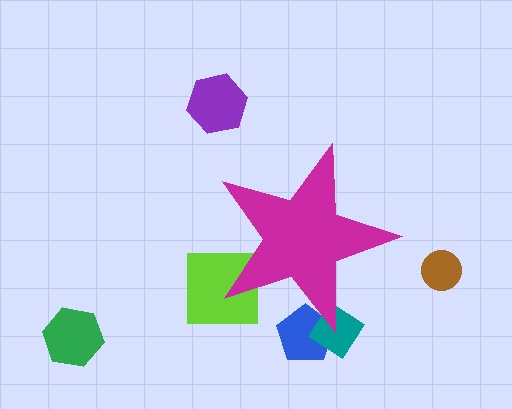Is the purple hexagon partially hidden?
No, the purple hexagon is fully visible.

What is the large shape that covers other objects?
A magenta star.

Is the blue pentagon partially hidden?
Yes, the blue pentagon is partially hidden behind the magenta star.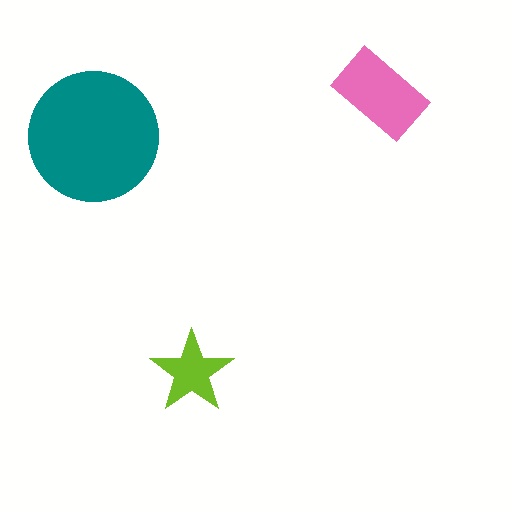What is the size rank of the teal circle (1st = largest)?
1st.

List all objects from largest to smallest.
The teal circle, the pink rectangle, the lime star.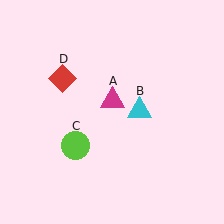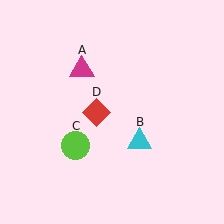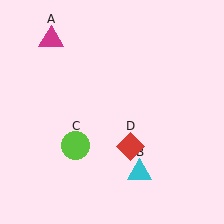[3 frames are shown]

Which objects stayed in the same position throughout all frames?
Lime circle (object C) remained stationary.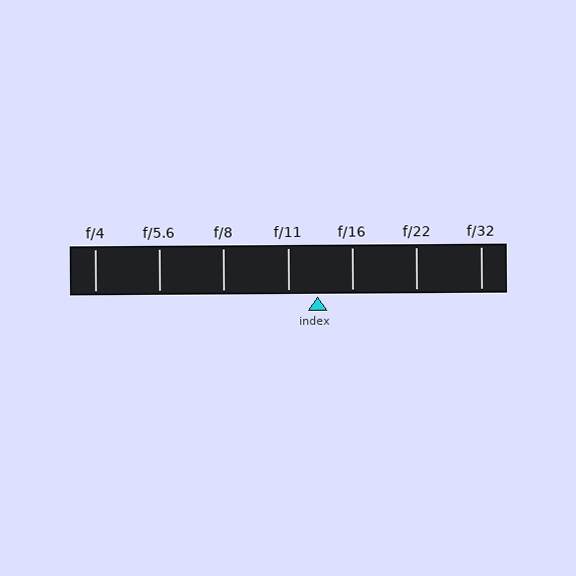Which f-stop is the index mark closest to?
The index mark is closest to f/11.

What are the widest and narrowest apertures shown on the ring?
The widest aperture shown is f/4 and the narrowest is f/32.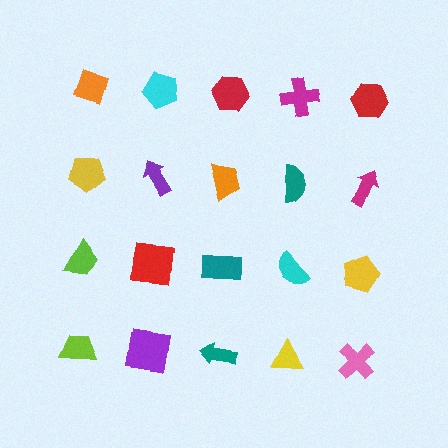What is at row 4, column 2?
A purple square.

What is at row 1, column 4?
A magenta cross.